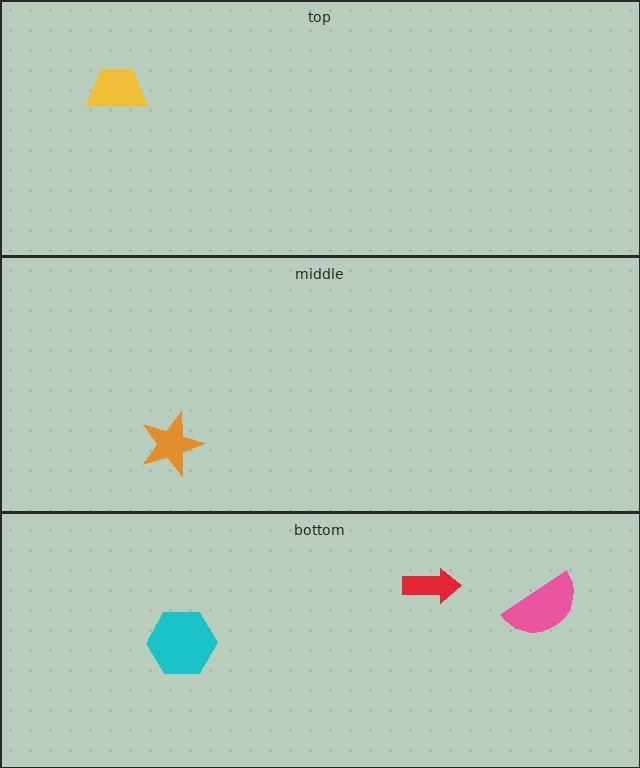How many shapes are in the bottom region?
3.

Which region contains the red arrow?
The bottom region.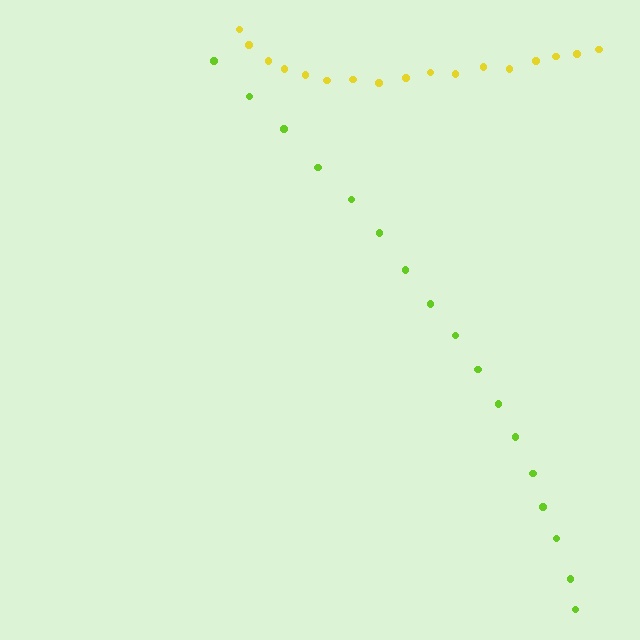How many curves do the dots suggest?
There are 2 distinct paths.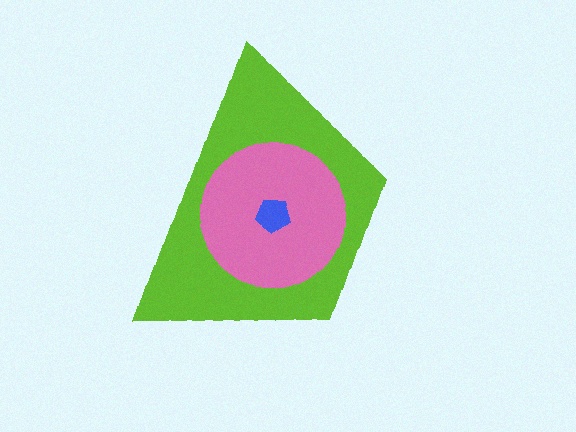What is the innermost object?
The blue pentagon.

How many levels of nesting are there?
3.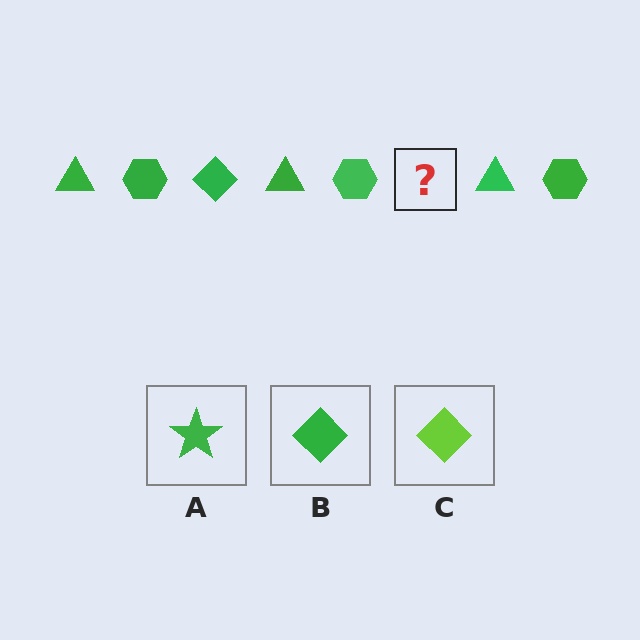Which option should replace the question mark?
Option B.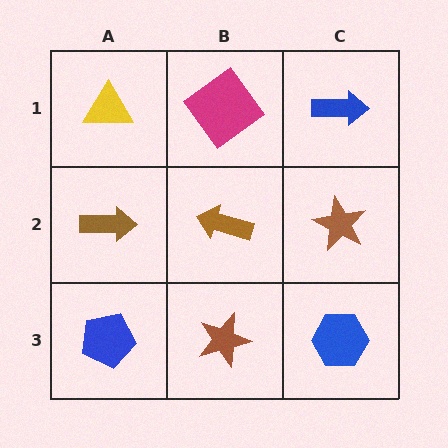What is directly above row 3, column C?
A brown star.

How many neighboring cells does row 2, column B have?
4.